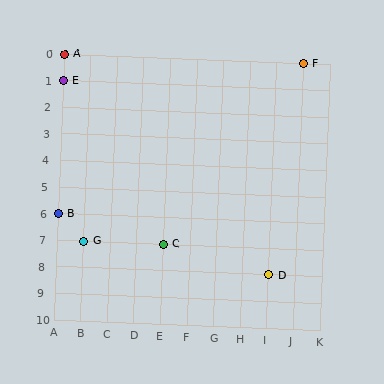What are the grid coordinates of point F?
Point F is at grid coordinates (J, 0).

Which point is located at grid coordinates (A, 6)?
Point B is at (A, 6).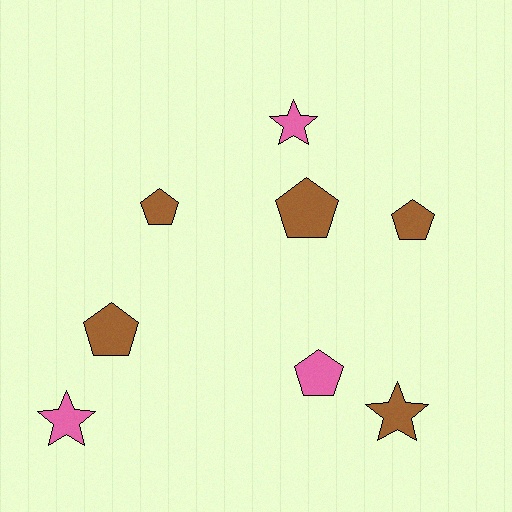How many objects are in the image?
There are 8 objects.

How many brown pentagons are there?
There are 4 brown pentagons.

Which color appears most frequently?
Brown, with 5 objects.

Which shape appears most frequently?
Pentagon, with 5 objects.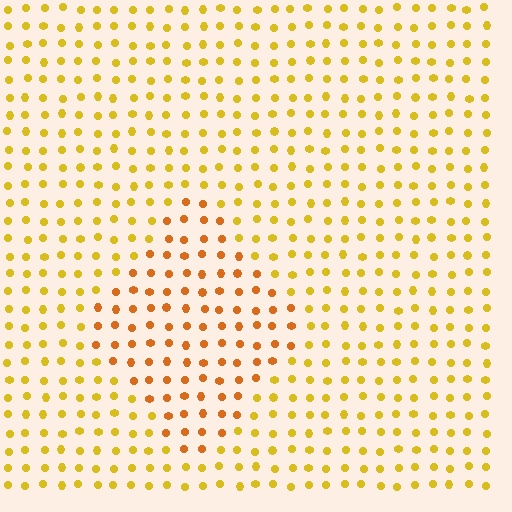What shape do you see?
I see a diamond.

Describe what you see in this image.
The image is filled with small yellow elements in a uniform arrangement. A diamond-shaped region is visible where the elements are tinted to a slightly different hue, forming a subtle color boundary.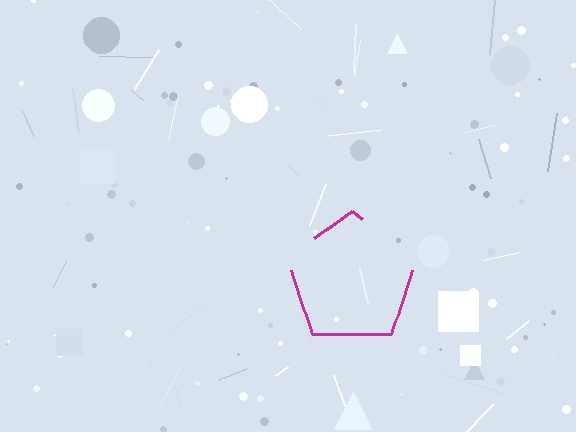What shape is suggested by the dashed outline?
The dashed outline suggests a pentagon.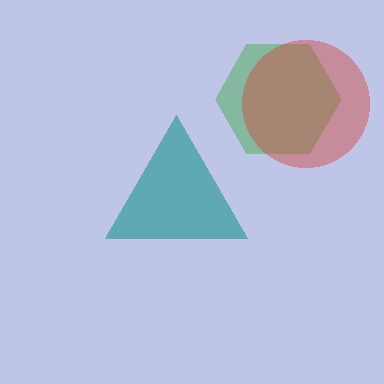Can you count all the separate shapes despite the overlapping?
Yes, there are 3 separate shapes.